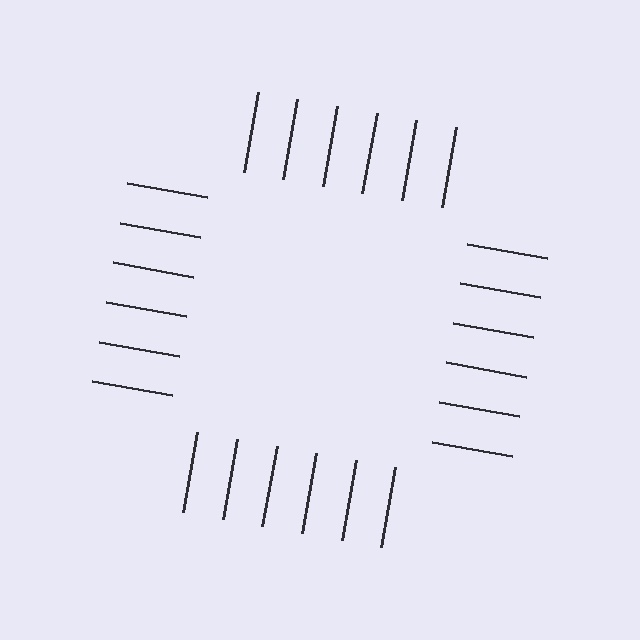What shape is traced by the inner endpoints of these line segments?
An illusory square — the line segments terminate on its edges but no continuous stroke is drawn.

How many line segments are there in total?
24 — 6 along each of the 4 edges.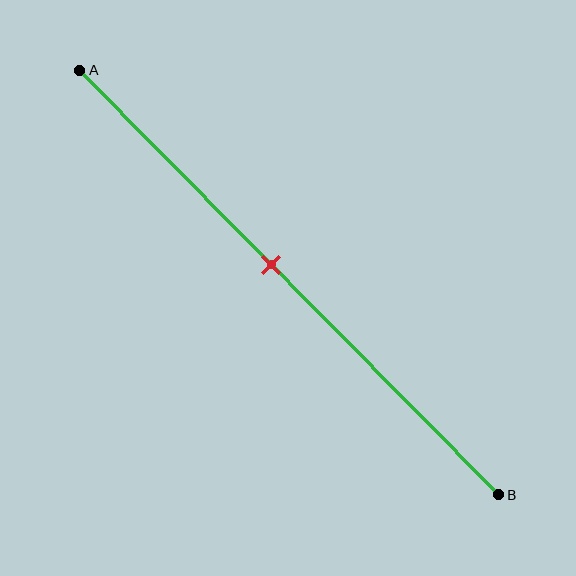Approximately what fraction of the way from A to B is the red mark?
The red mark is approximately 45% of the way from A to B.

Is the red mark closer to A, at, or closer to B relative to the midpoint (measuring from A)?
The red mark is closer to point A than the midpoint of segment AB.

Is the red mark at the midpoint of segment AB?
No, the mark is at about 45% from A, not at the 50% midpoint.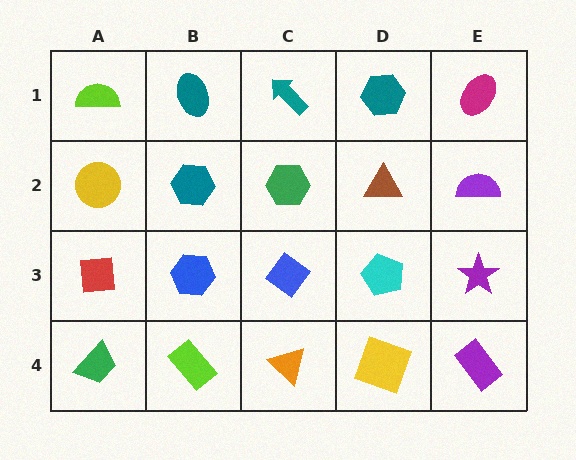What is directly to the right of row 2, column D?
A purple semicircle.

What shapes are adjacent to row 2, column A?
A lime semicircle (row 1, column A), a red square (row 3, column A), a teal hexagon (row 2, column B).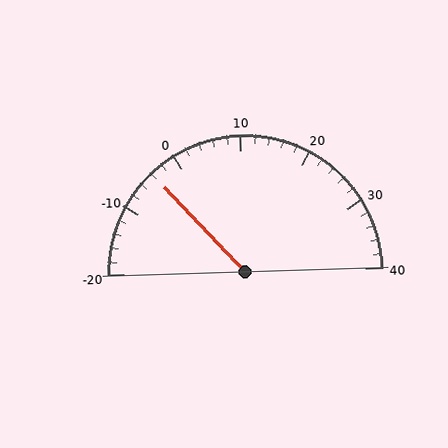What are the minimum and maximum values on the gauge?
The gauge ranges from -20 to 40.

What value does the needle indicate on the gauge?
The needle indicates approximately -4.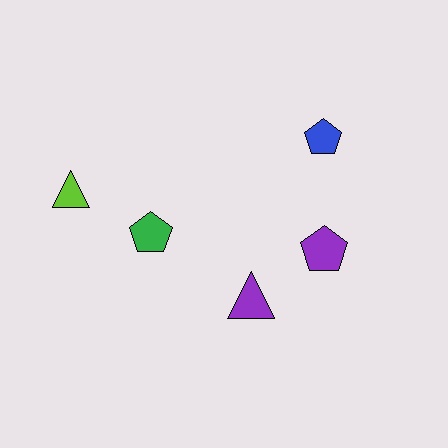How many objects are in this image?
There are 5 objects.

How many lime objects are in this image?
There is 1 lime object.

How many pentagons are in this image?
There are 3 pentagons.